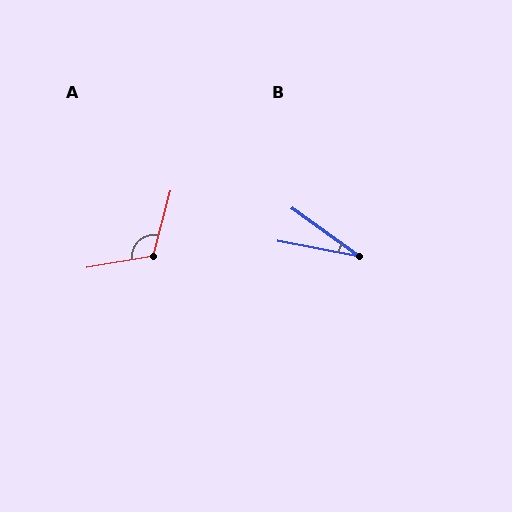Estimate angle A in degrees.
Approximately 114 degrees.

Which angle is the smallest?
B, at approximately 25 degrees.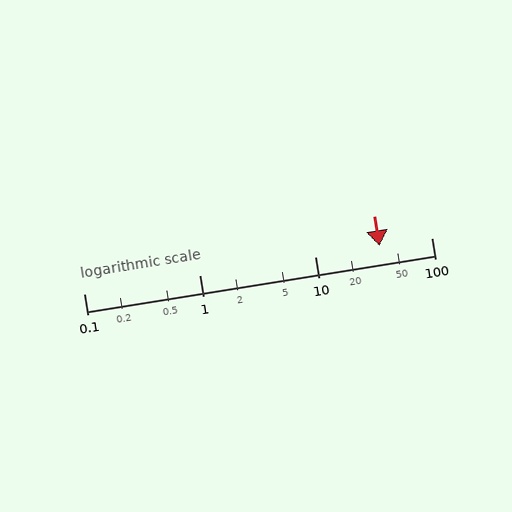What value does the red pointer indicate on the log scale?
The pointer indicates approximately 36.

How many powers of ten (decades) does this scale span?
The scale spans 3 decades, from 0.1 to 100.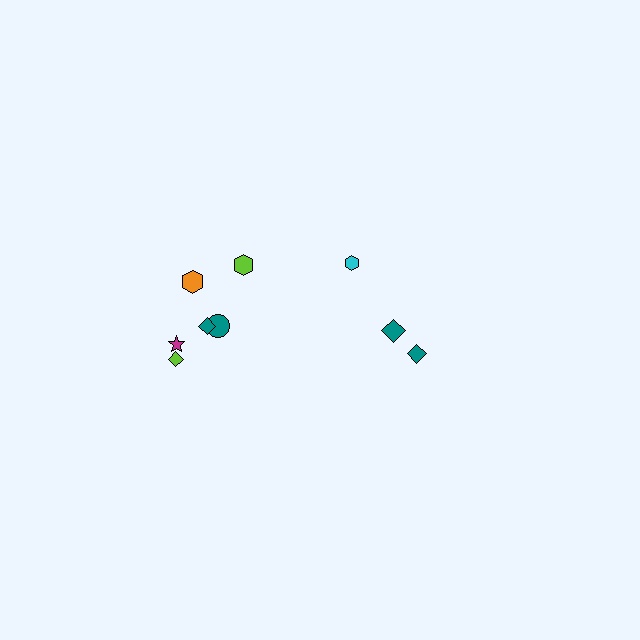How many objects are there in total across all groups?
There are 9 objects.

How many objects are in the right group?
There are 3 objects.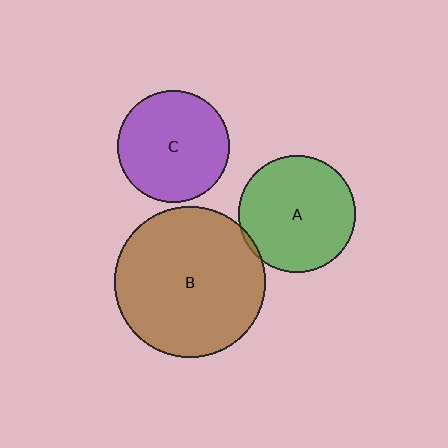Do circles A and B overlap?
Yes.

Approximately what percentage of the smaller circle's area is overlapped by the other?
Approximately 5%.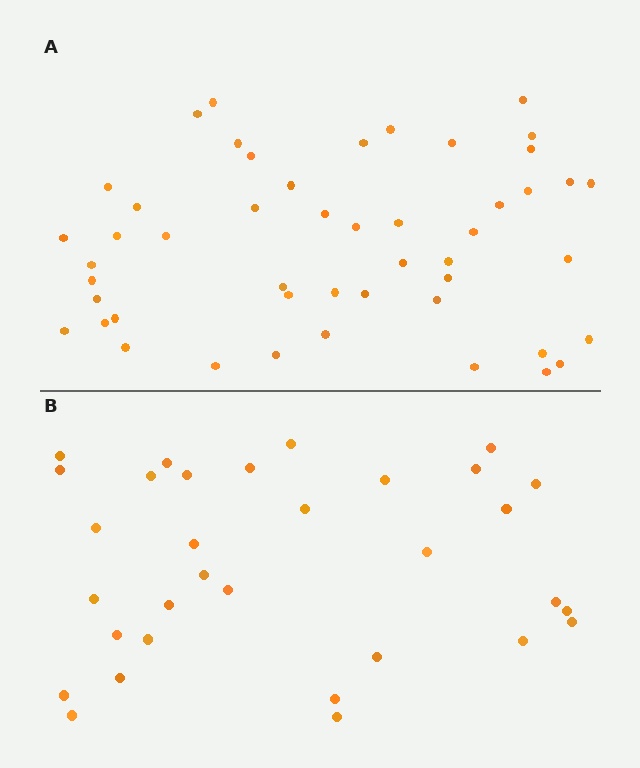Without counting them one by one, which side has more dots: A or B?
Region A (the top region) has more dots.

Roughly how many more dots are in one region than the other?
Region A has approximately 15 more dots than region B.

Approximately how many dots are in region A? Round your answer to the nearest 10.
About 50 dots. (The exact count is 49, which rounds to 50.)